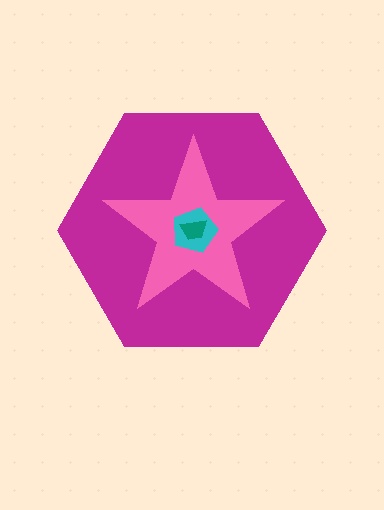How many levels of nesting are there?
4.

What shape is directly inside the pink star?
The cyan pentagon.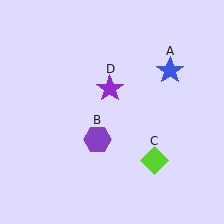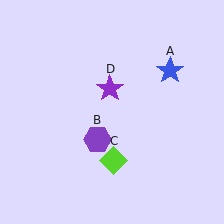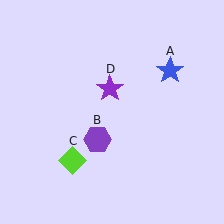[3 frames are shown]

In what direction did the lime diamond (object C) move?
The lime diamond (object C) moved left.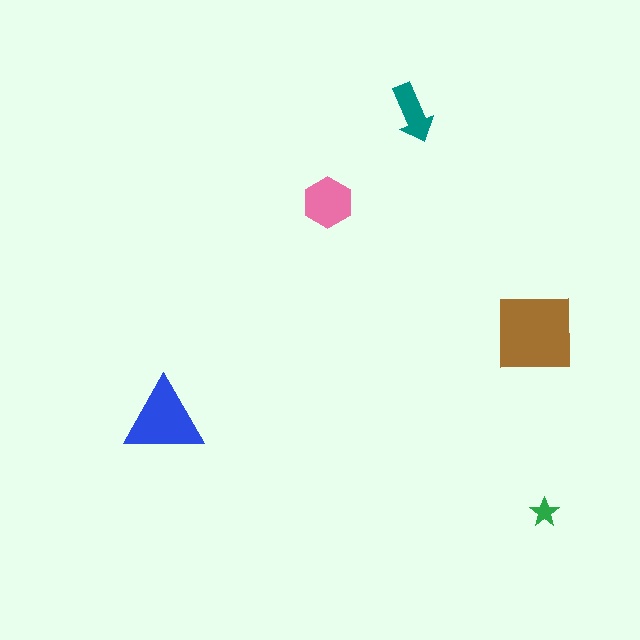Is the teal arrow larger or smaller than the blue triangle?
Smaller.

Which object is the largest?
The brown square.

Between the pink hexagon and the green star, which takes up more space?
The pink hexagon.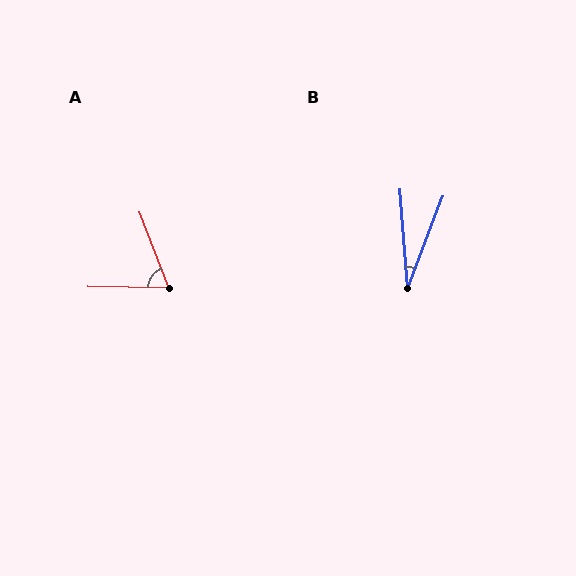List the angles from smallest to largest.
B (25°), A (68°).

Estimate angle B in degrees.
Approximately 25 degrees.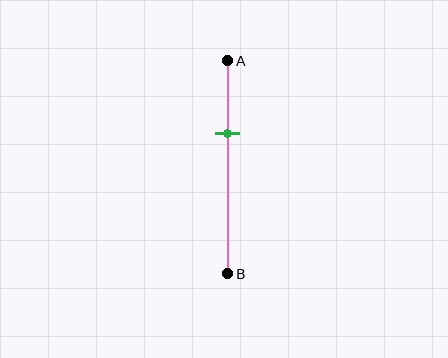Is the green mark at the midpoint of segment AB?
No, the mark is at about 35% from A, not at the 50% midpoint.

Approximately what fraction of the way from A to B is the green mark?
The green mark is approximately 35% of the way from A to B.